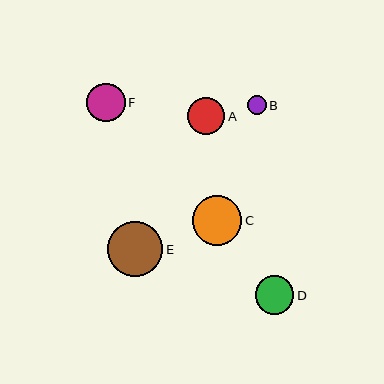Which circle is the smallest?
Circle B is the smallest with a size of approximately 19 pixels.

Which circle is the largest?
Circle E is the largest with a size of approximately 55 pixels.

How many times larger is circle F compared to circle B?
Circle F is approximately 2.0 times the size of circle B.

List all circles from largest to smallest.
From largest to smallest: E, C, D, F, A, B.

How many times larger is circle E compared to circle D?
Circle E is approximately 1.4 times the size of circle D.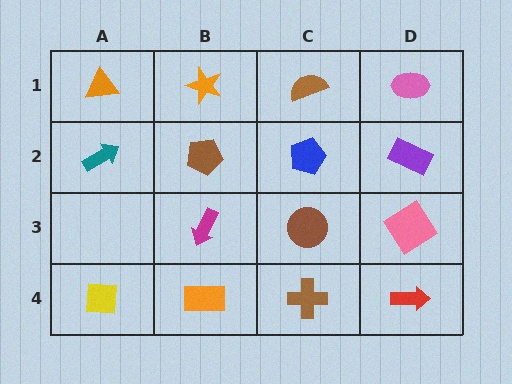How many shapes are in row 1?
4 shapes.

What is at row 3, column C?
A brown circle.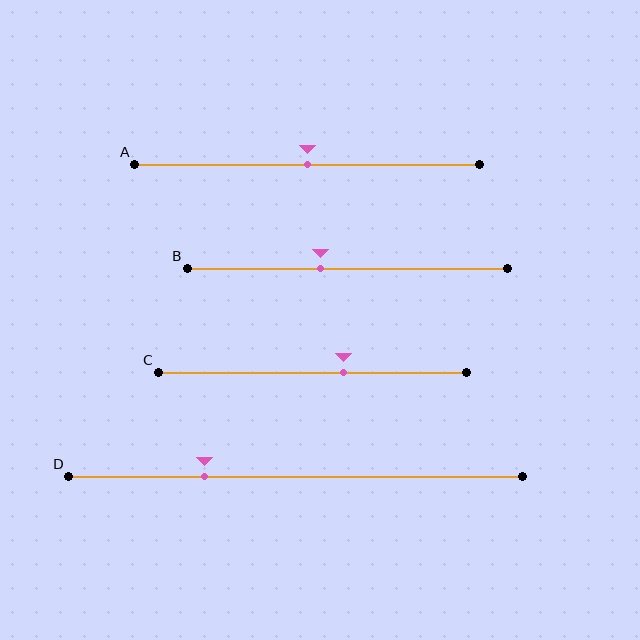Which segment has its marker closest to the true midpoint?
Segment A has its marker closest to the true midpoint.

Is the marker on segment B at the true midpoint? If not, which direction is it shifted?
No, the marker on segment B is shifted to the left by about 8% of the segment length.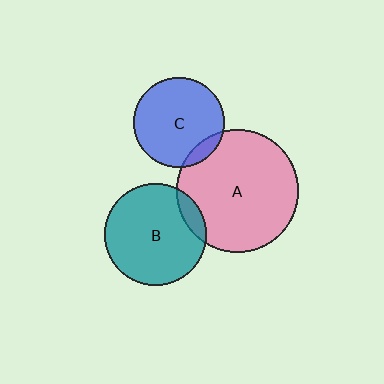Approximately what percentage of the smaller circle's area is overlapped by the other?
Approximately 10%.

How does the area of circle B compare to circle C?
Approximately 1.3 times.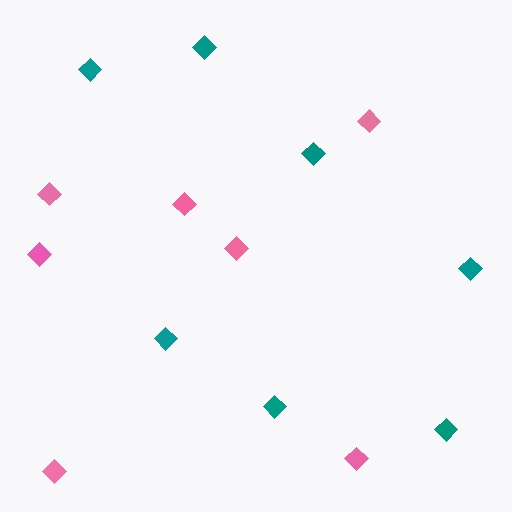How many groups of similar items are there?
There are 2 groups: one group of teal diamonds (7) and one group of pink diamonds (7).